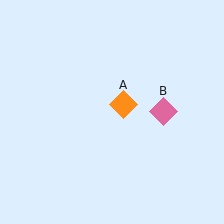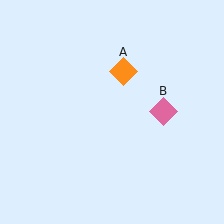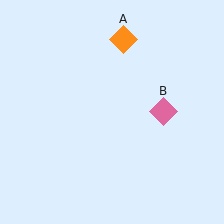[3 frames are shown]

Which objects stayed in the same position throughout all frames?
Pink diamond (object B) remained stationary.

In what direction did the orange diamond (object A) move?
The orange diamond (object A) moved up.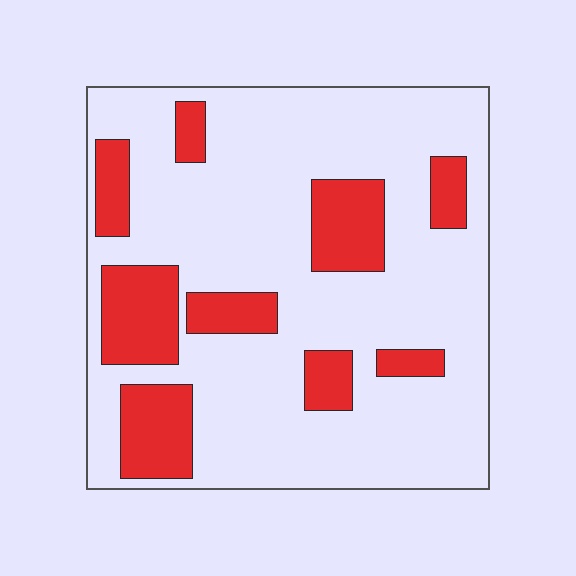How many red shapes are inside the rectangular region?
9.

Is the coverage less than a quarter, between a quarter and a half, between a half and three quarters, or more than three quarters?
Less than a quarter.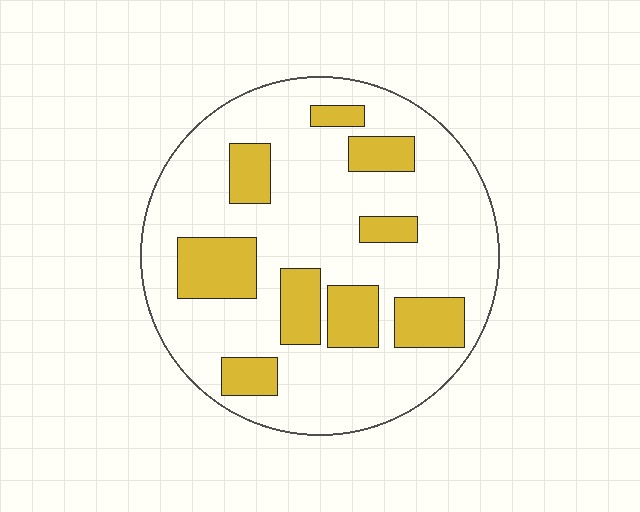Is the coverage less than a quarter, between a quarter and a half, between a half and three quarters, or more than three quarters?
Less than a quarter.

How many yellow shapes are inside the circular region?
9.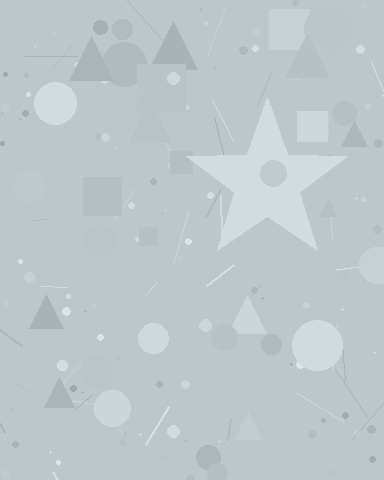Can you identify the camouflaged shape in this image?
The camouflaged shape is a star.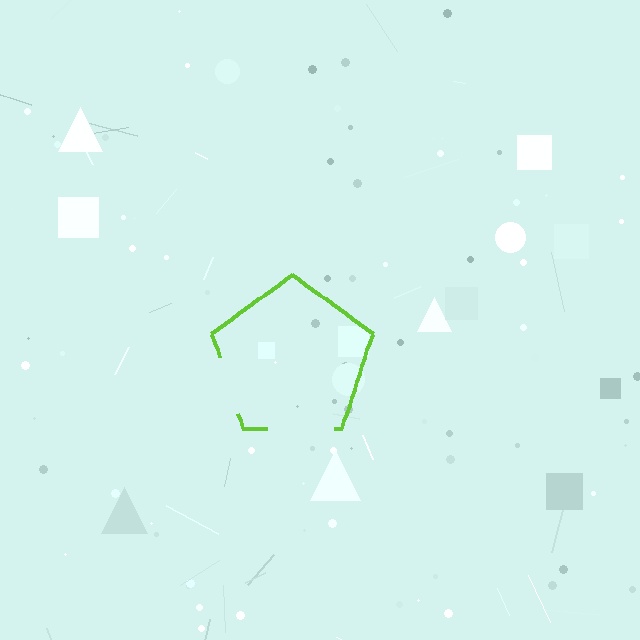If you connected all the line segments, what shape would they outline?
They would outline a pentagon.